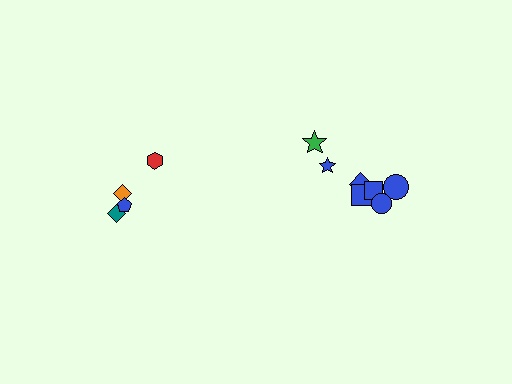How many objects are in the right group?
There are 7 objects.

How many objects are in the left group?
There are 4 objects.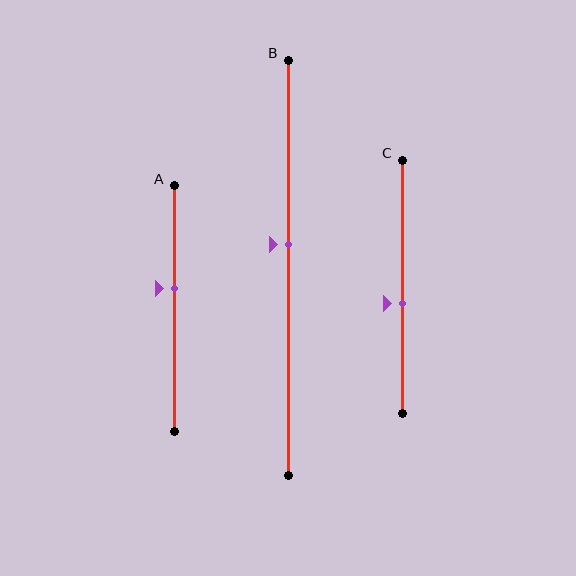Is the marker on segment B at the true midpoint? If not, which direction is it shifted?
No, the marker on segment B is shifted upward by about 6% of the segment length.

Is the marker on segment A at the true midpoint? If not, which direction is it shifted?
No, the marker on segment A is shifted upward by about 8% of the segment length.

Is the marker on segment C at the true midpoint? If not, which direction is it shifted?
No, the marker on segment C is shifted downward by about 6% of the segment length.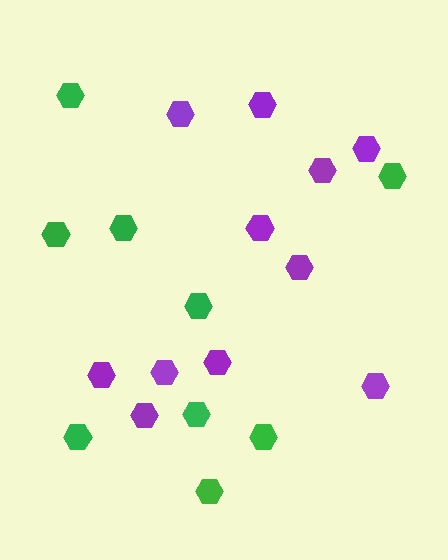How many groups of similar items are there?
There are 2 groups: one group of green hexagons (9) and one group of purple hexagons (11).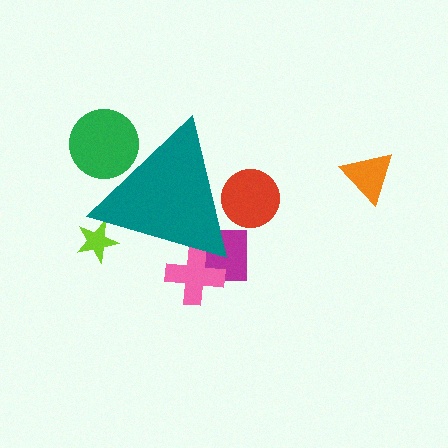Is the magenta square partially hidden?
Yes, the magenta square is partially hidden behind the teal triangle.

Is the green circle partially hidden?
Yes, the green circle is partially hidden behind the teal triangle.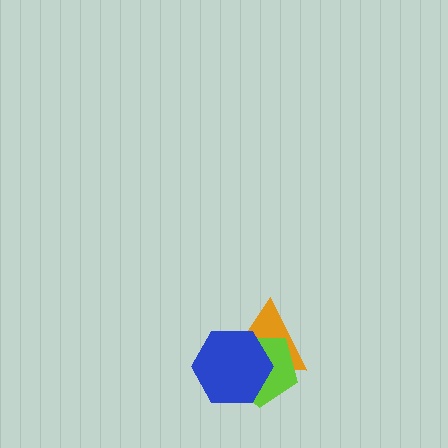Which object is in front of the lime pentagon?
The blue hexagon is in front of the lime pentagon.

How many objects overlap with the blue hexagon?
2 objects overlap with the blue hexagon.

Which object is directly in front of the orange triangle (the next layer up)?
The lime pentagon is directly in front of the orange triangle.